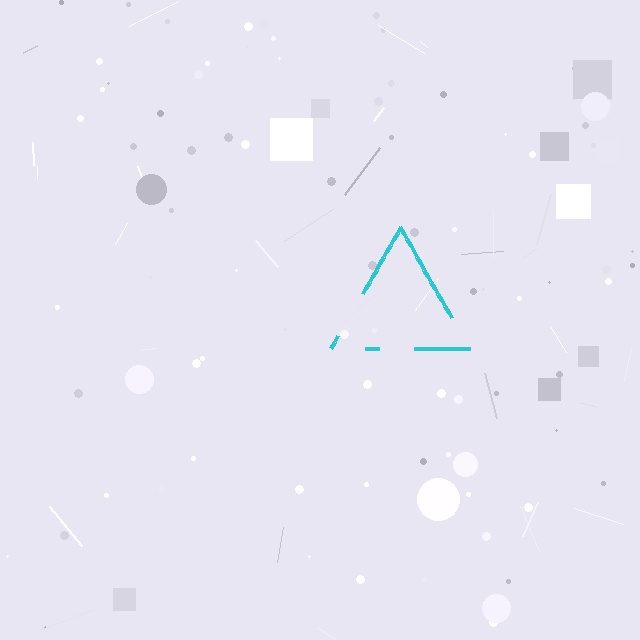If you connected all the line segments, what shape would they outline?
They would outline a triangle.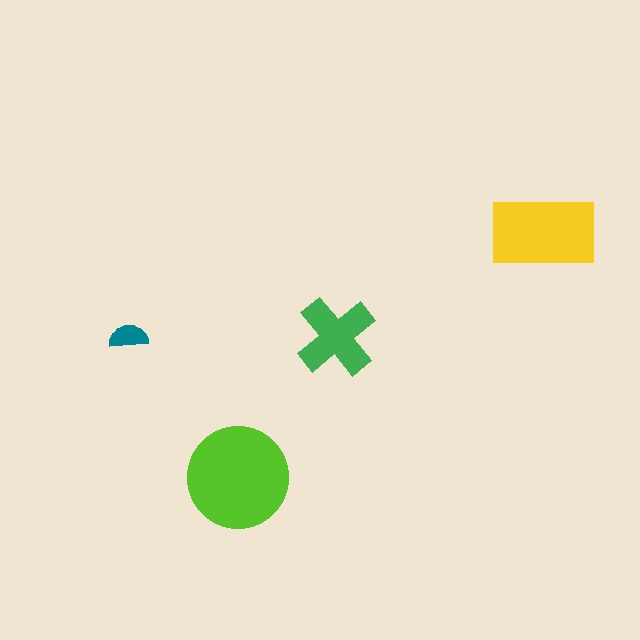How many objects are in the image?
There are 4 objects in the image.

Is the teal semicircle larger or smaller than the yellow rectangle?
Smaller.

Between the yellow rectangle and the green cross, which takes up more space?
The yellow rectangle.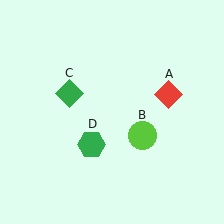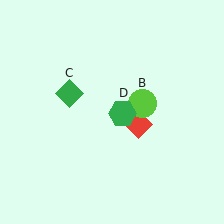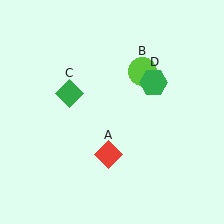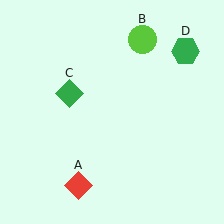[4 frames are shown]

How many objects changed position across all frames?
3 objects changed position: red diamond (object A), lime circle (object B), green hexagon (object D).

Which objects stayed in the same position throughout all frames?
Green diamond (object C) remained stationary.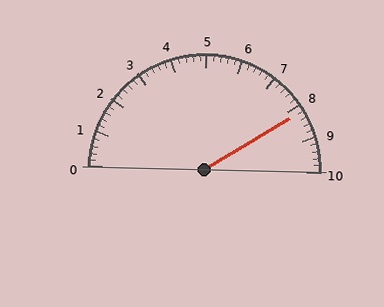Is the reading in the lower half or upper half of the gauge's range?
The reading is in the upper half of the range (0 to 10).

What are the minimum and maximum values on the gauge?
The gauge ranges from 0 to 10.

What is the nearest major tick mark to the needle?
The nearest major tick mark is 8.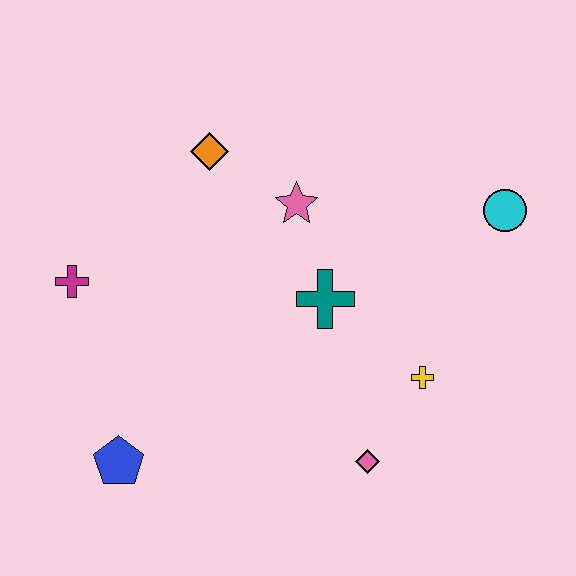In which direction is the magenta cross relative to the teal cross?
The magenta cross is to the left of the teal cross.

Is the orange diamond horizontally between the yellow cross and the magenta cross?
Yes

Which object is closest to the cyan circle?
The yellow cross is closest to the cyan circle.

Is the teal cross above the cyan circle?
No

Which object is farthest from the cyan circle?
The blue pentagon is farthest from the cyan circle.